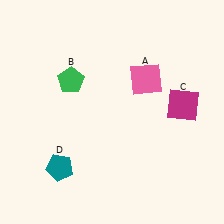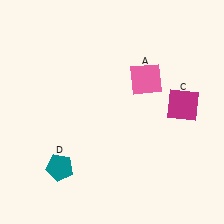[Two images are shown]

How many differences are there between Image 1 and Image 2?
There is 1 difference between the two images.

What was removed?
The green pentagon (B) was removed in Image 2.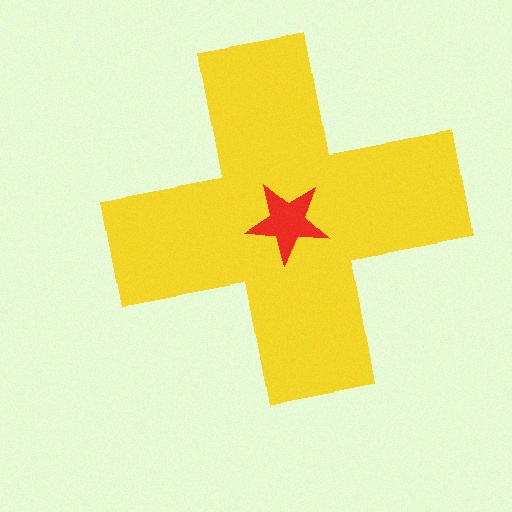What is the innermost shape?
The red star.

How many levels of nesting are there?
2.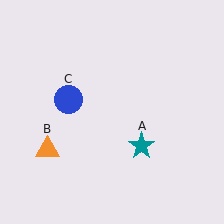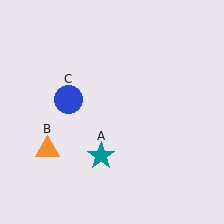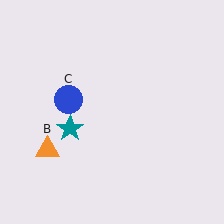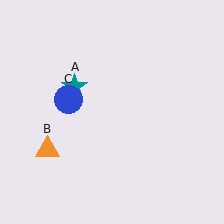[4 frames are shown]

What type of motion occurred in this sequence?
The teal star (object A) rotated clockwise around the center of the scene.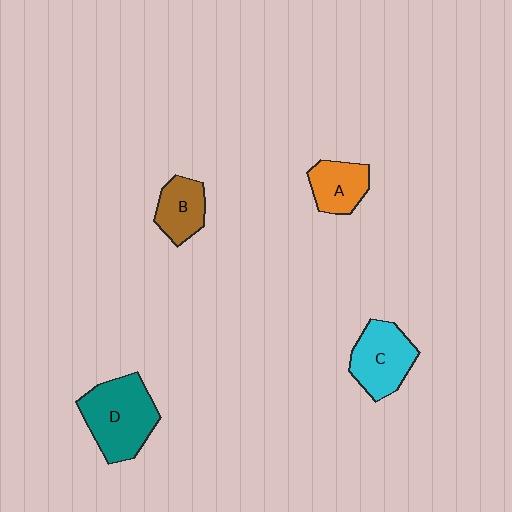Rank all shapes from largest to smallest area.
From largest to smallest: D (teal), C (cyan), A (orange), B (brown).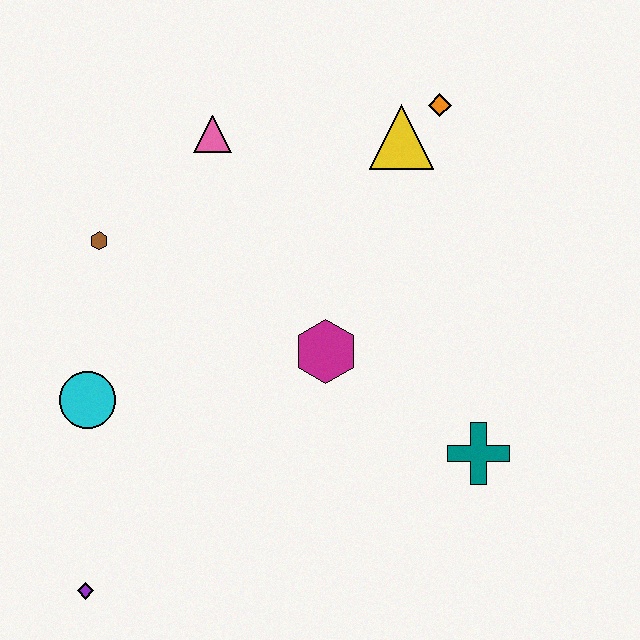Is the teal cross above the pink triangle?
No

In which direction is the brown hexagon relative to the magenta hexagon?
The brown hexagon is to the left of the magenta hexagon.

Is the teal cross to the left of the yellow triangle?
No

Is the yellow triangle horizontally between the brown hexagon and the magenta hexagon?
No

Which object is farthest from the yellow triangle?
The purple diamond is farthest from the yellow triangle.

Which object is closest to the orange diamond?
The yellow triangle is closest to the orange diamond.